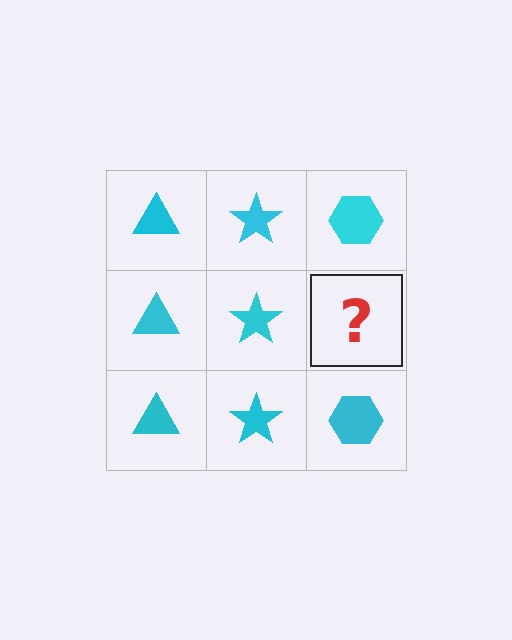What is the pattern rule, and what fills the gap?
The rule is that each column has a consistent shape. The gap should be filled with a cyan hexagon.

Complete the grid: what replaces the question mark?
The question mark should be replaced with a cyan hexagon.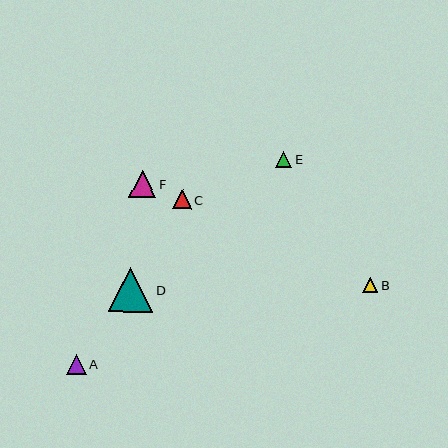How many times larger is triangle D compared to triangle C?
Triangle D is approximately 2.4 times the size of triangle C.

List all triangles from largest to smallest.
From largest to smallest: D, F, A, C, E, B.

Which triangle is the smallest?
Triangle B is the smallest with a size of approximately 15 pixels.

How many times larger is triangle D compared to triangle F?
Triangle D is approximately 1.7 times the size of triangle F.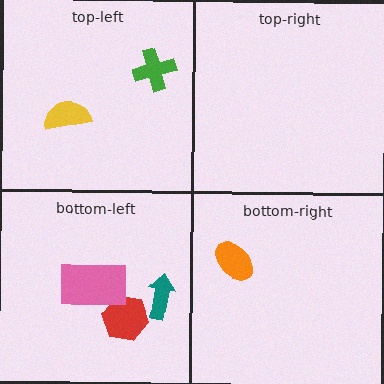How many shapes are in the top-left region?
2.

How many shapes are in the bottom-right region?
1.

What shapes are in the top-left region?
The green cross, the yellow semicircle.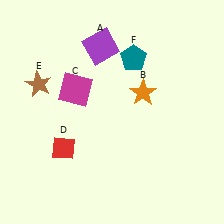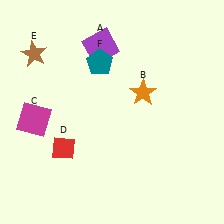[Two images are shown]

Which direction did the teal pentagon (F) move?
The teal pentagon (F) moved left.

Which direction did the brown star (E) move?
The brown star (E) moved up.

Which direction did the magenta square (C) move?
The magenta square (C) moved left.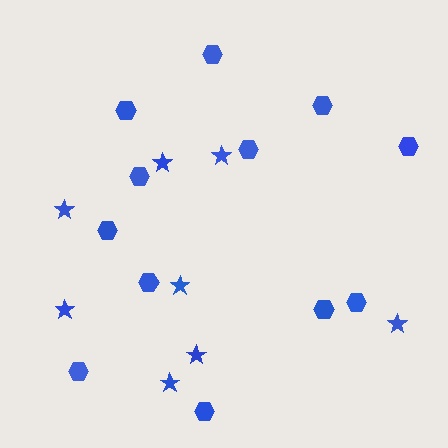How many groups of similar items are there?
There are 2 groups: one group of stars (8) and one group of hexagons (12).